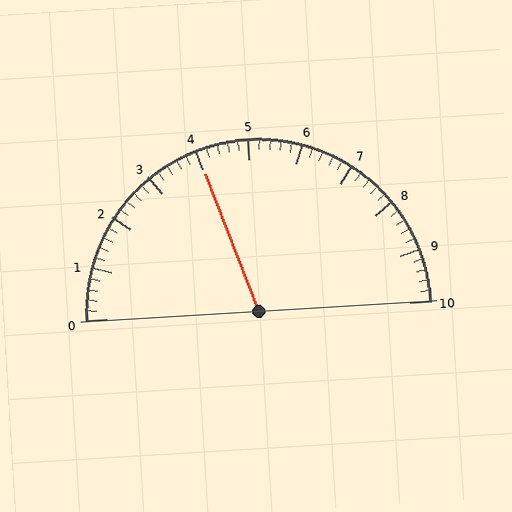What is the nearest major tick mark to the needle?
The nearest major tick mark is 4.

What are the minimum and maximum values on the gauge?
The gauge ranges from 0 to 10.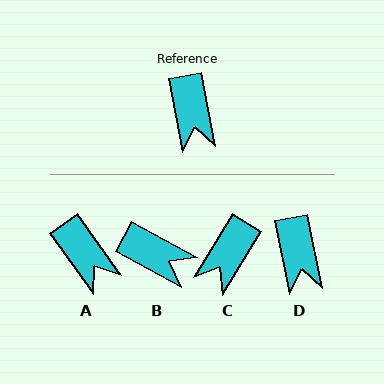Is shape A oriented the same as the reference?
No, it is off by about 24 degrees.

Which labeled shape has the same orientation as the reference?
D.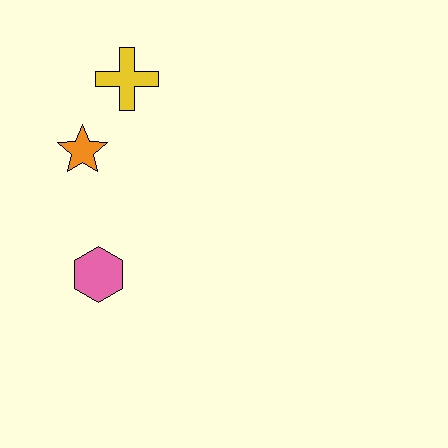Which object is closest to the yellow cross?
The orange star is closest to the yellow cross.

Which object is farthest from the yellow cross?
The pink hexagon is farthest from the yellow cross.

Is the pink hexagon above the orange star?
No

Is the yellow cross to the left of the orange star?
No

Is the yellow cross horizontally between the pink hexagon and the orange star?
No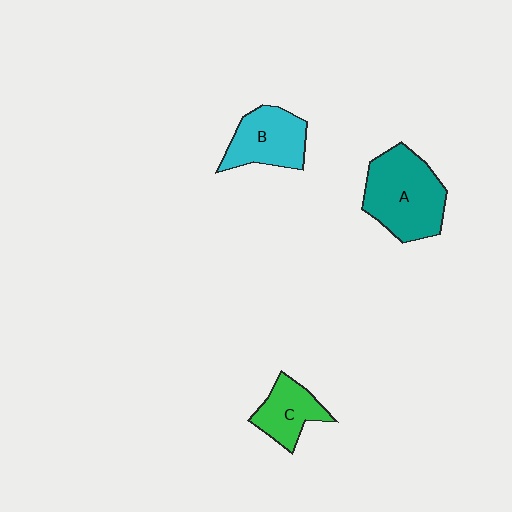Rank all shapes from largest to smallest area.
From largest to smallest: A (teal), B (cyan), C (green).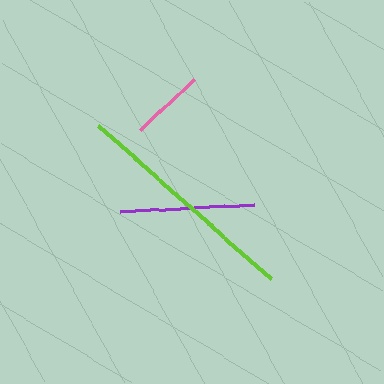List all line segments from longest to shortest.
From longest to shortest: lime, purple, pink.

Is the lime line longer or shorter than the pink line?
The lime line is longer than the pink line.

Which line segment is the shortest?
The pink line is the shortest at approximately 74 pixels.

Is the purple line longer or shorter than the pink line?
The purple line is longer than the pink line.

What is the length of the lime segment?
The lime segment is approximately 231 pixels long.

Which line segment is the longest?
The lime line is the longest at approximately 231 pixels.